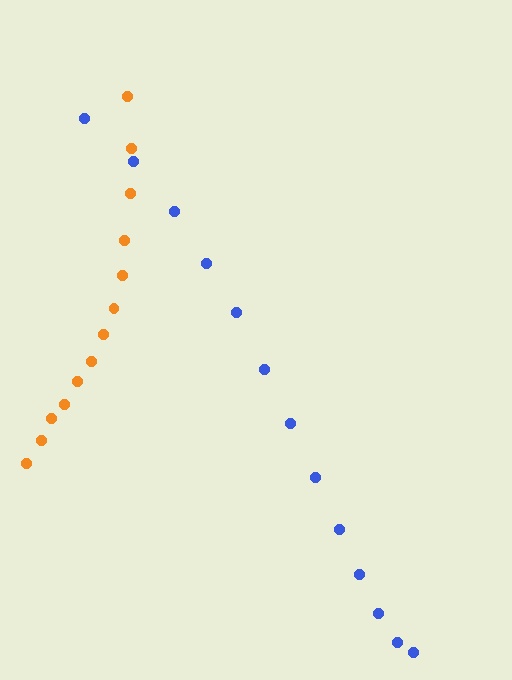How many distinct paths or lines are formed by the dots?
There are 2 distinct paths.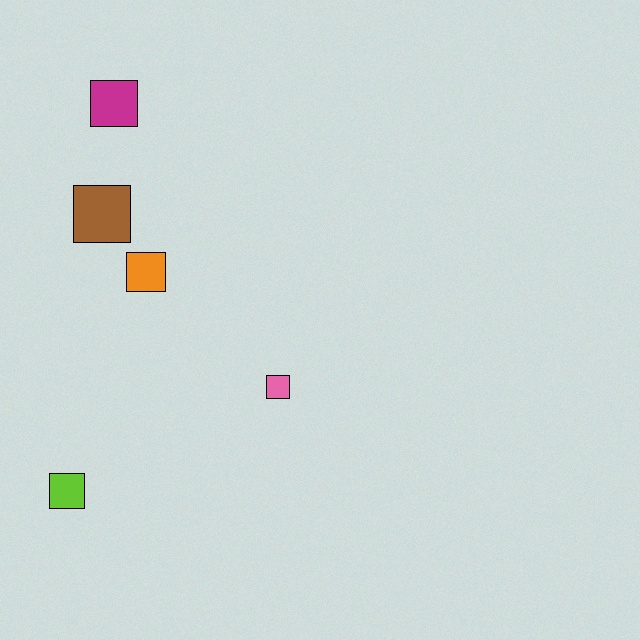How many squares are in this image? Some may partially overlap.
There are 5 squares.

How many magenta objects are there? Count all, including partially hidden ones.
There is 1 magenta object.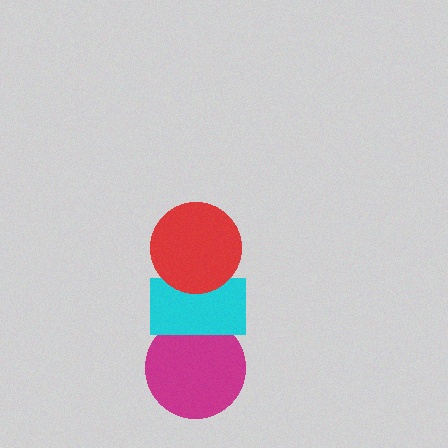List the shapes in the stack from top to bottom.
From top to bottom: the red circle, the cyan rectangle, the magenta circle.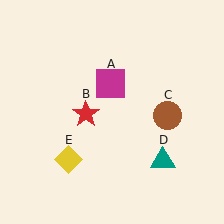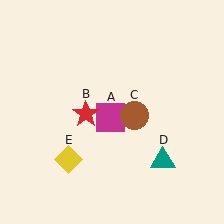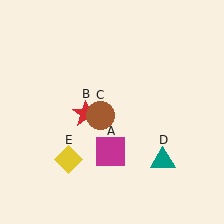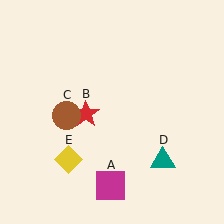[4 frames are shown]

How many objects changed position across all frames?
2 objects changed position: magenta square (object A), brown circle (object C).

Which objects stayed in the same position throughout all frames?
Red star (object B) and teal triangle (object D) and yellow diamond (object E) remained stationary.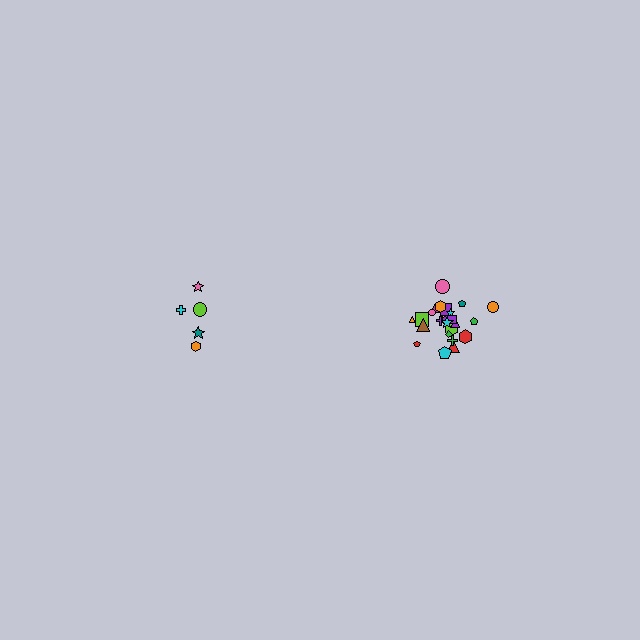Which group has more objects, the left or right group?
The right group.